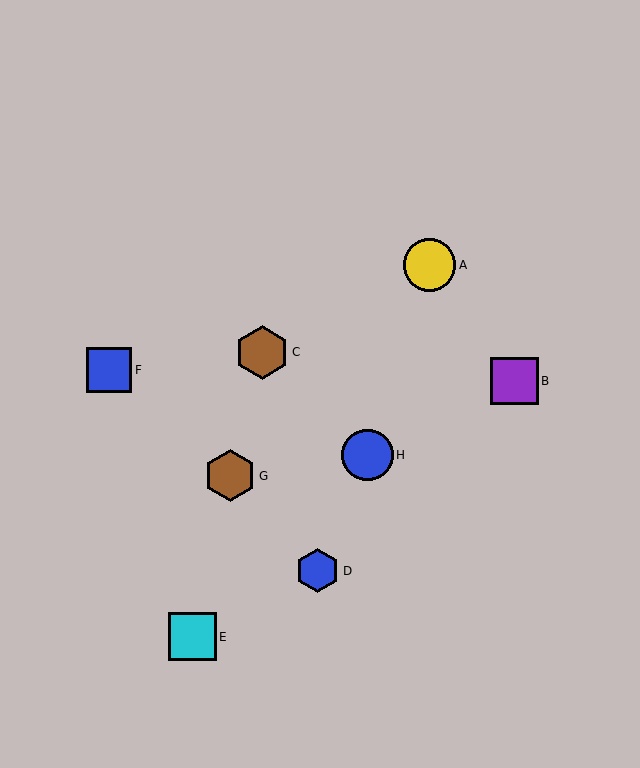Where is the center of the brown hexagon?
The center of the brown hexagon is at (262, 352).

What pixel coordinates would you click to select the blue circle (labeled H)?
Click at (367, 455) to select the blue circle H.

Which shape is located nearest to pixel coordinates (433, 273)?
The yellow circle (labeled A) at (430, 265) is nearest to that location.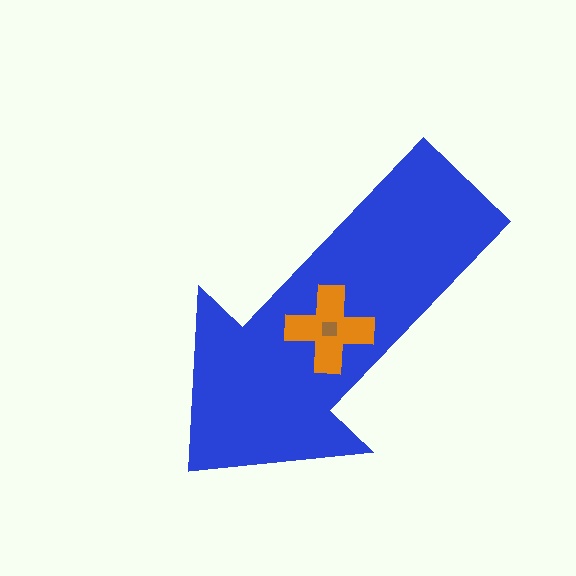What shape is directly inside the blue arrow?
The orange cross.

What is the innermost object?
The brown square.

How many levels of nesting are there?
3.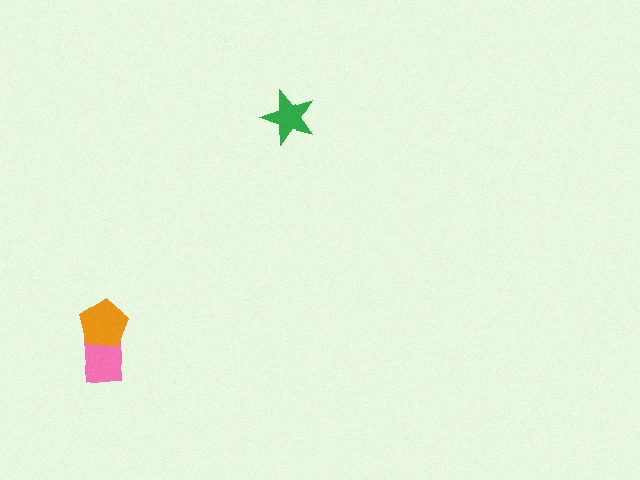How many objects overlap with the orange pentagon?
1 object overlaps with the orange pentagon.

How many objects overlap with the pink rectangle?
1 object overlaps with the pink rectangle.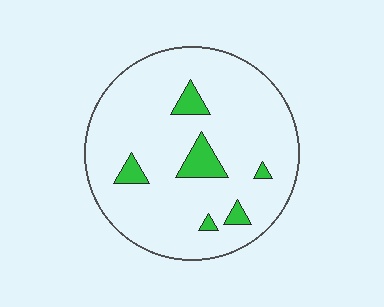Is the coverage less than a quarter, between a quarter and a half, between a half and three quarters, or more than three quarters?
Less than a quarter.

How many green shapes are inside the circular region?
6.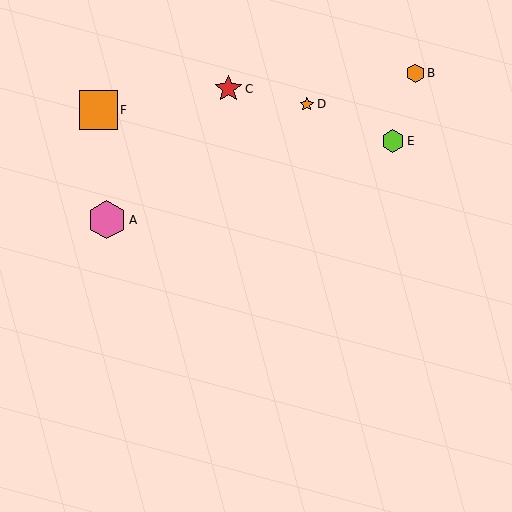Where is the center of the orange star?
The center of the orange star is at (307, 104).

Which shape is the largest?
The pink hexagon (labeled A) is the largest.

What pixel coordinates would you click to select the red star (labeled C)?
Click at (228, 89) to select the red star C.